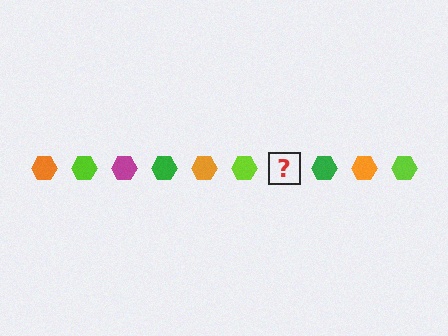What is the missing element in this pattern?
The missing element is a magenta hexagon.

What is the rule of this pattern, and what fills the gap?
The rule is that the pattern cycles through orange, lime, magenta, green hexagons. The gap should be filled with a magenta hexagon.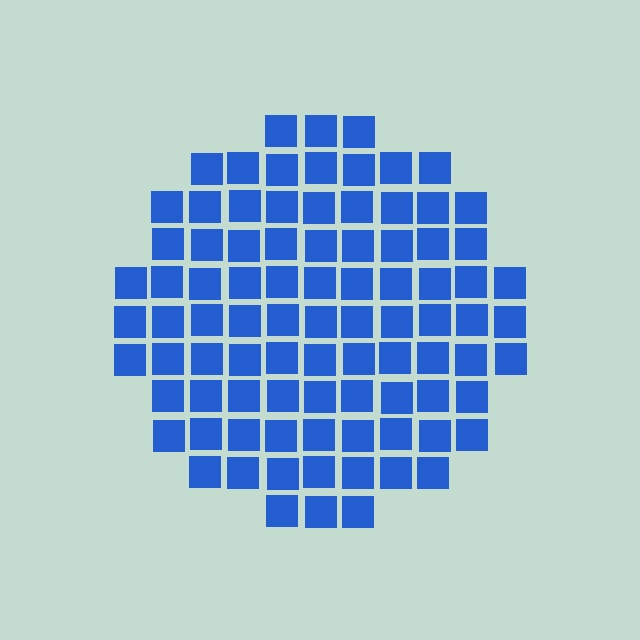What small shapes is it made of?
It is made of small squares.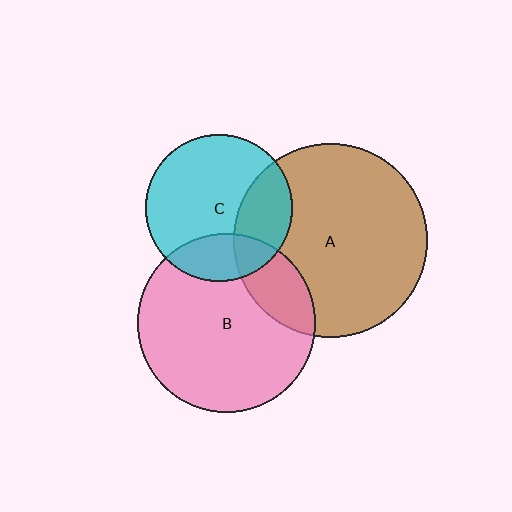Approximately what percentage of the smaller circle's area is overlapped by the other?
Approximately 30%.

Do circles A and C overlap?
Yes.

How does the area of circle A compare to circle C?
Approximately 1.7 times.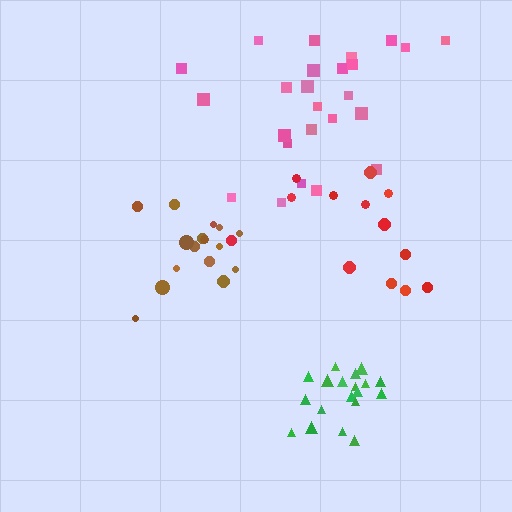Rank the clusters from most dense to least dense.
green, brown, pink, red.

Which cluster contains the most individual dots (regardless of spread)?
Pink (25).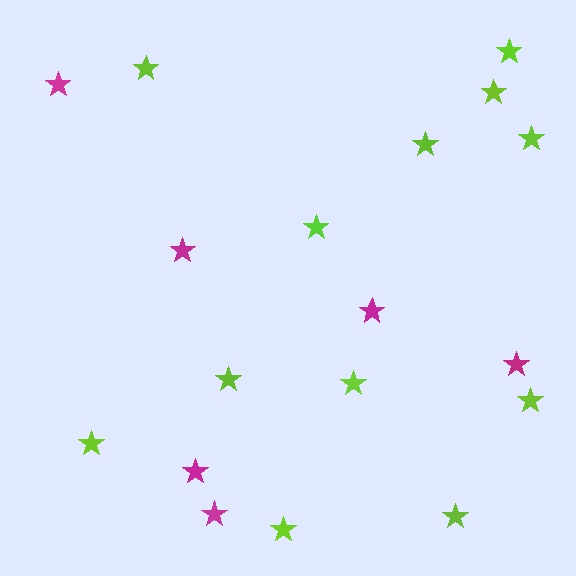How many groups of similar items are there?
There are 2 groups: one group of magenta stars (6) and one group of lime stars (12).